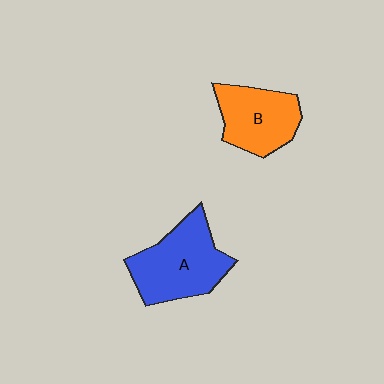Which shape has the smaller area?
Shape B (orange).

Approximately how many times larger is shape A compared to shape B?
Approximately 1.3 times.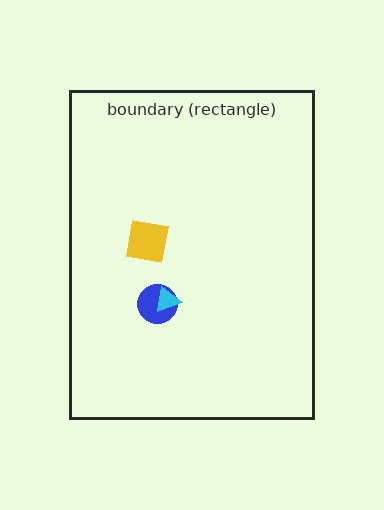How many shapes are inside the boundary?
3 inside, 0 outside.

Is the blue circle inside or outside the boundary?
Inside.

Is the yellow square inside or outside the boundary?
Inside.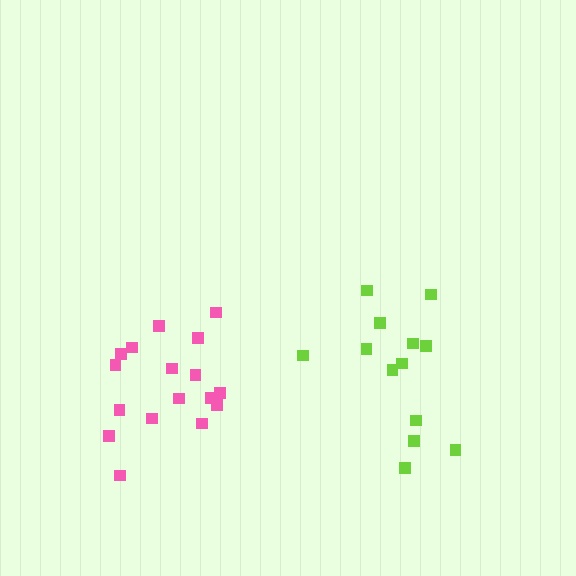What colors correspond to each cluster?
The clusters are colored: lime, pink.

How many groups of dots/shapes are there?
There are 2 groups.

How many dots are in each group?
Group 1: 13 dots, Group 2: 17 dots (30 total).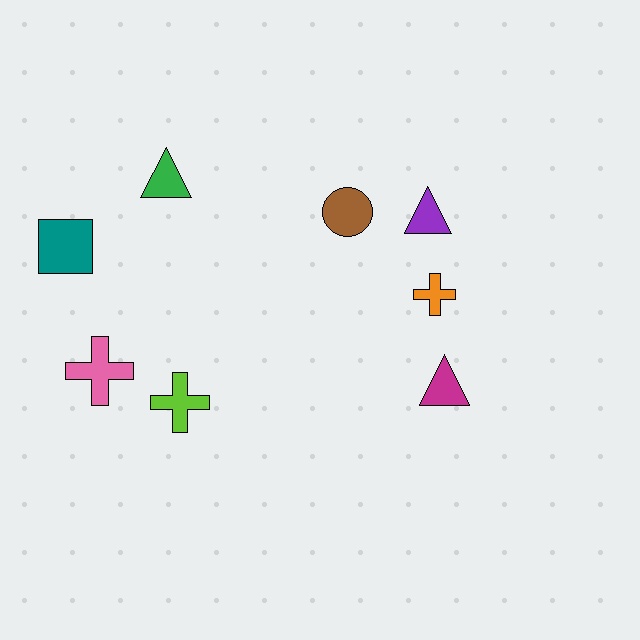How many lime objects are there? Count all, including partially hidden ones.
There is 1 lime object.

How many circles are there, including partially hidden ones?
There is 1 circle.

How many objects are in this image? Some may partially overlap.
There are 8 objects.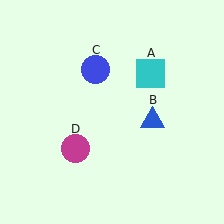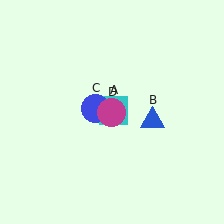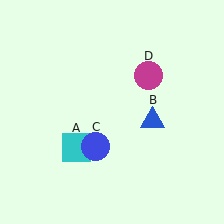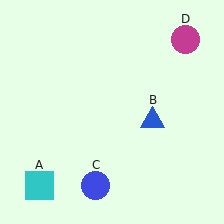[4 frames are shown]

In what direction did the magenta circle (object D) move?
The magenta circle (object D) moved up and to the right.